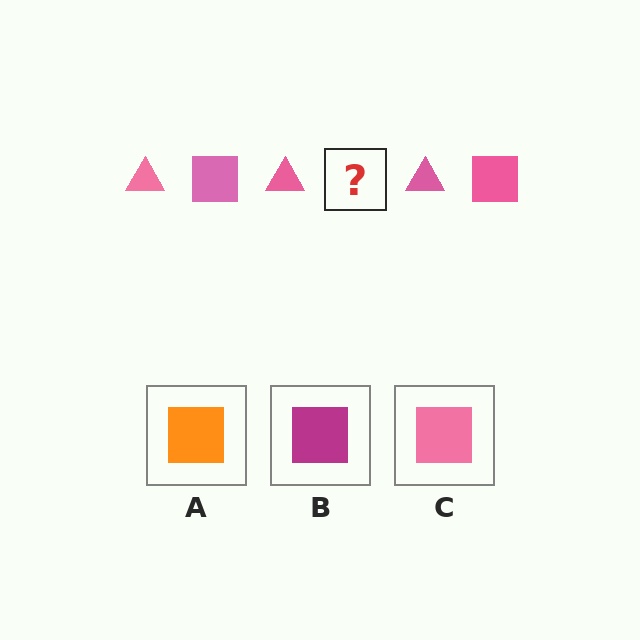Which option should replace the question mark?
Option C.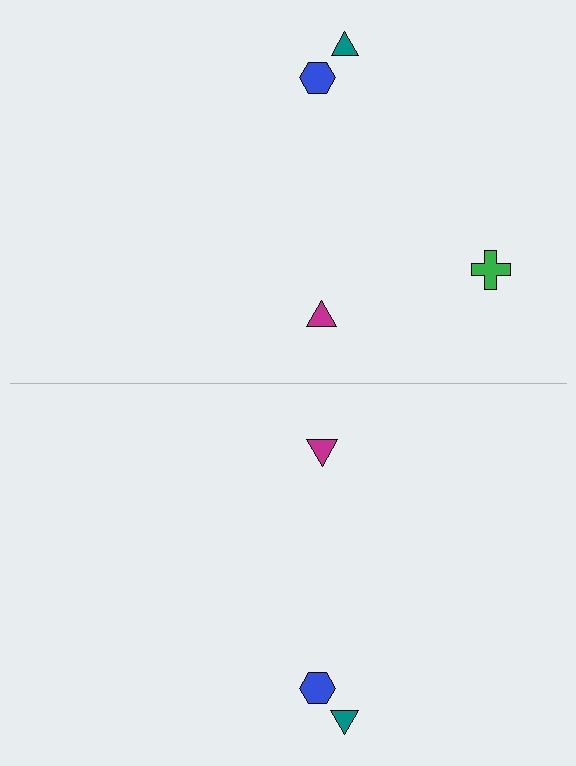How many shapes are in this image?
There are 7 shapes in this image.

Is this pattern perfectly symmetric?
No, the pattern is not perfectly symmetric. A green cross is missing from the bottom side.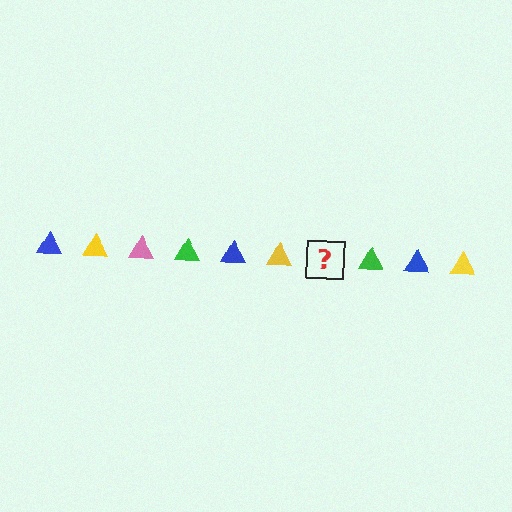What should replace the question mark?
The question mark should be replaced with a pink triangle.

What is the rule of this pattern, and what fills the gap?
The rule is that the pattern cycles through blue, yellow, pink, green triangles. The gap should be filled with a pink triangle.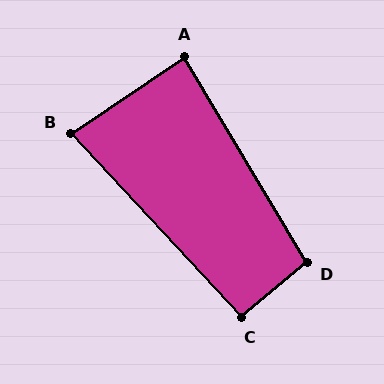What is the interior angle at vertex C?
Approximately 93 degrees (approximately right).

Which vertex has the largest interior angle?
D, at approximately 99 degrees.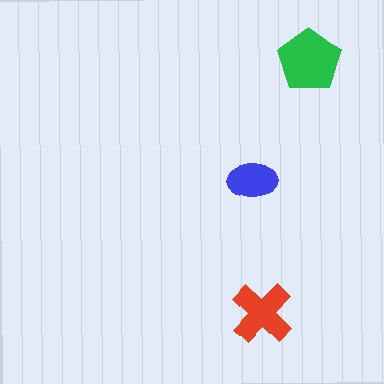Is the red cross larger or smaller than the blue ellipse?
Larger.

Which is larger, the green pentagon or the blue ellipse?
The green pentagon.